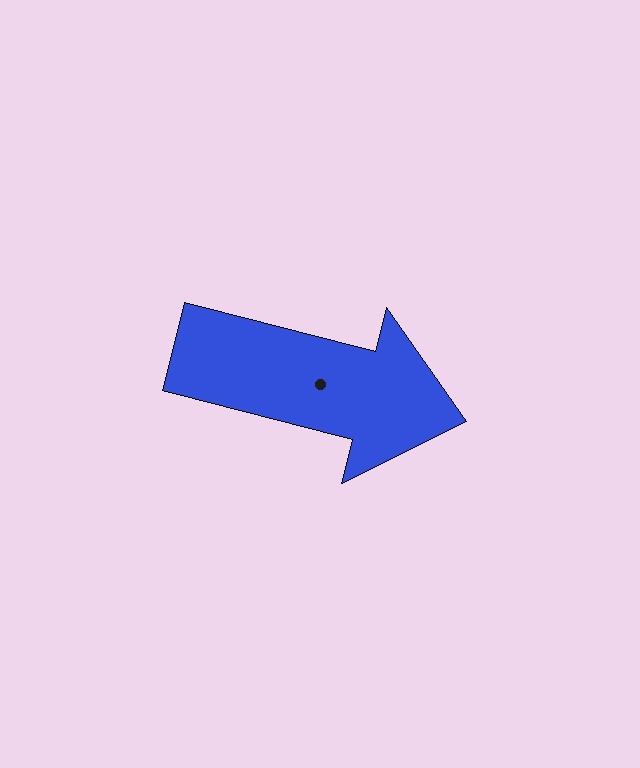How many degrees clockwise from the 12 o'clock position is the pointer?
Approximately 104 degrees.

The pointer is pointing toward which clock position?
Roughly 3 o'clock.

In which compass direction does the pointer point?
East.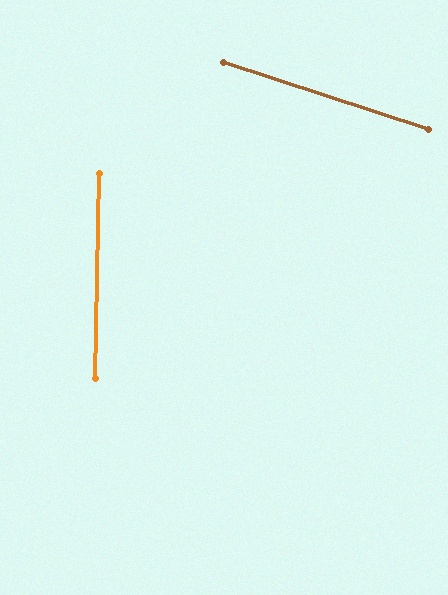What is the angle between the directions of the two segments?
Approximately 73 degrees.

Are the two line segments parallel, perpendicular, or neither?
Neither parallel nor perpendicular — they differ by about 73°.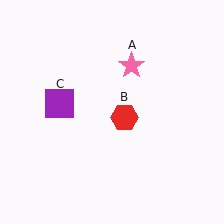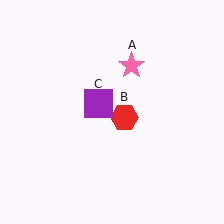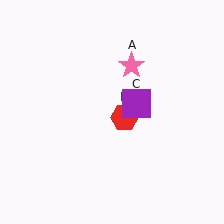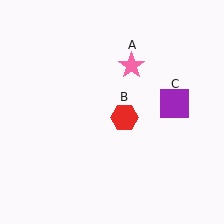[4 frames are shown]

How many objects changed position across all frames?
1 object changed position: purple square (object C).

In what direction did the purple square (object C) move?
The purple square (object C) moved right.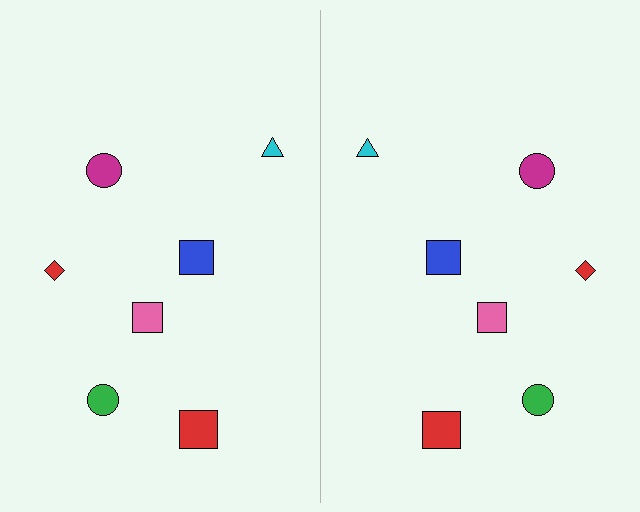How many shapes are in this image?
There are 14 shapes in this image.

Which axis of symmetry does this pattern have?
The pattern has a vertical axis of symmetry running through the center of the image.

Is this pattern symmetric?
Yes, this pattern has bilateral (reflection) symmetry.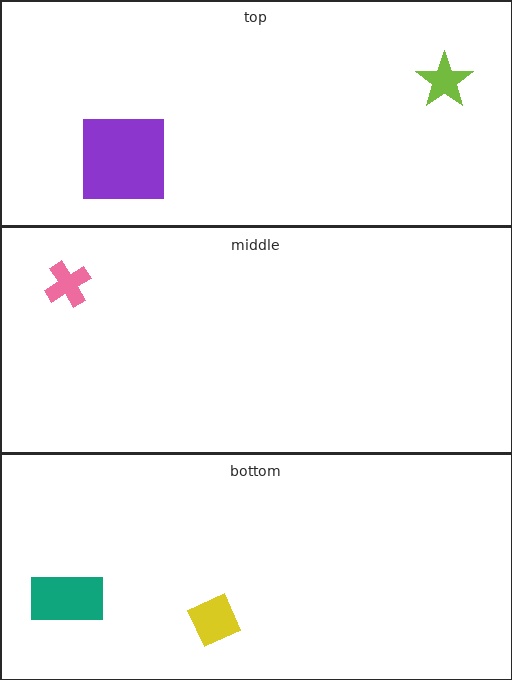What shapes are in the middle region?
The pink cross.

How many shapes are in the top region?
2.